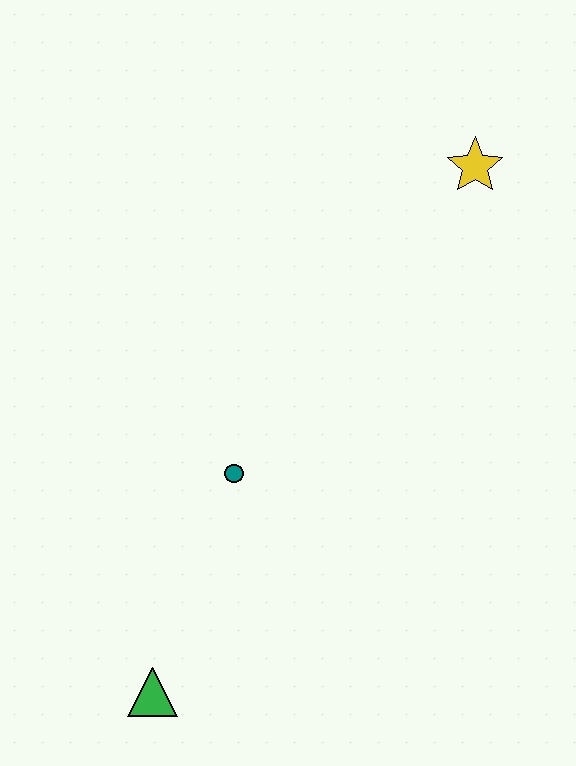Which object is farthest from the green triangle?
The yellow star is farthest from the green triangle.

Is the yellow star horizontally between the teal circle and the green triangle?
No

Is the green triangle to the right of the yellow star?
No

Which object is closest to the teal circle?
The green triangle is closest to the teal circle.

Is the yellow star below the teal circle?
No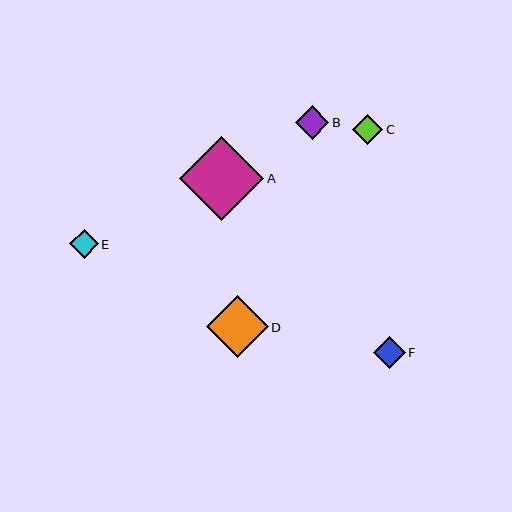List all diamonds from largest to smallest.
From largest to smallest: A, D, B, F, C, E.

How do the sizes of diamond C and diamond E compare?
Diamond C and diamond E are approximately the same size.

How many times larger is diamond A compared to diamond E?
Diamond A is approximately 3.0 times the size of diamond E.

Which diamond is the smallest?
Diamond E is the smallest with a size of approximately 28 pixels.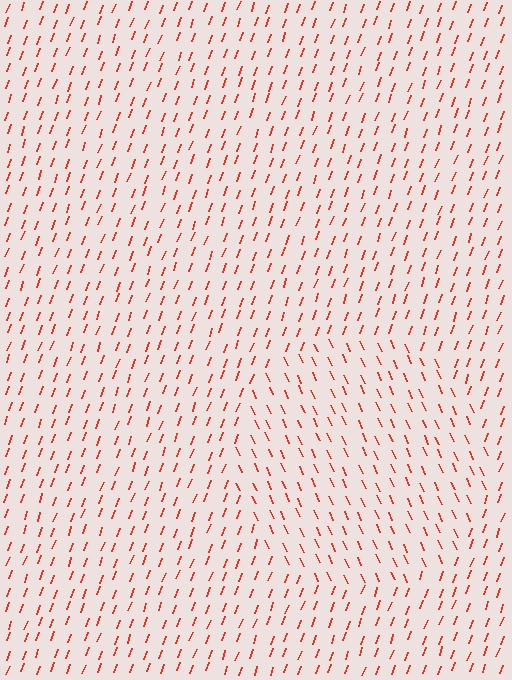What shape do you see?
I see a circle.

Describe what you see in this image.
The image is filled with small red line segments. A circle region in the image has lines oriented differently from the surrounding lines, creating a visible texture boundary.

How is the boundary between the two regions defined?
The boundary is defined purely by a change in line orientation (approximately 45 degrees difference). All lines are the same color and thickness.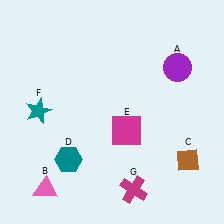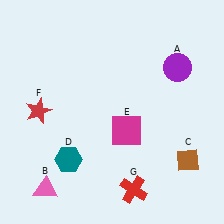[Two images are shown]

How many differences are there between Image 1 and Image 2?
There are 2 differences between the two images.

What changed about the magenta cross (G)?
In Image 1, G is magenta. In Image 2, it changed to red.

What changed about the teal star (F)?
In Image 1, F is teal. In Image 2, it changed to red.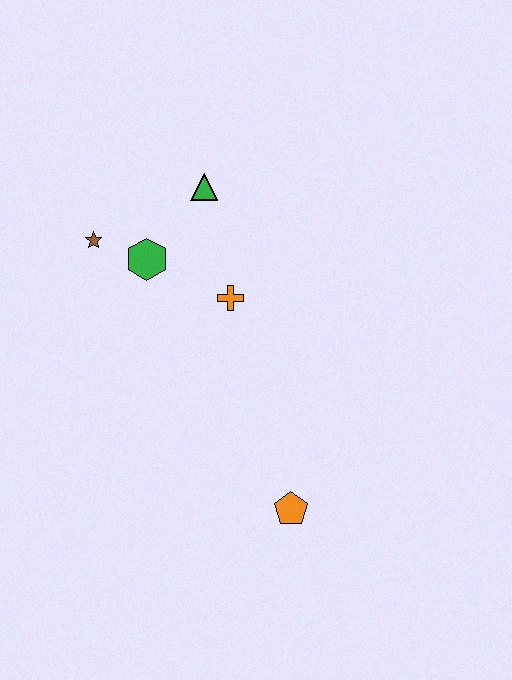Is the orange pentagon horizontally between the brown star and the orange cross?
No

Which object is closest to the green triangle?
The green hexagon is closest to the green triangle.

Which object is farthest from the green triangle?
The orange pentagon is farthest from the green triangle.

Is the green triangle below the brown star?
No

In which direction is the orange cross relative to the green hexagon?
The orange cross is to the right of the green hexagon.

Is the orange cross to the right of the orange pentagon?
No